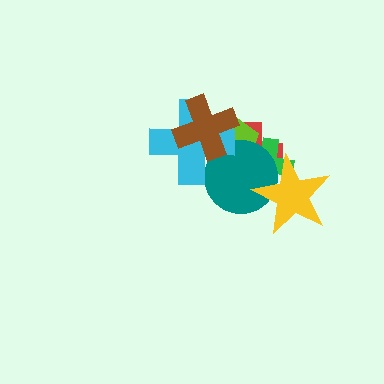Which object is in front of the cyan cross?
The brown cross is in front of the cyan cross.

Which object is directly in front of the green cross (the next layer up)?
The lime pentagon is directly in front of the green cross.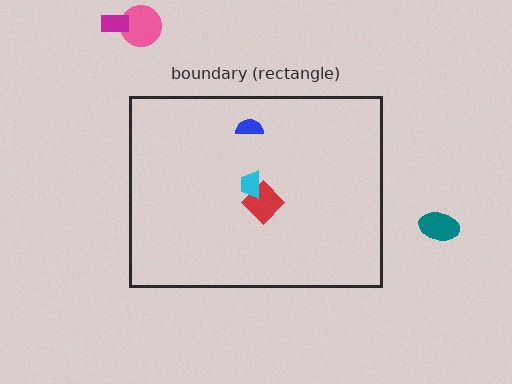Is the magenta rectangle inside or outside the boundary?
Outside.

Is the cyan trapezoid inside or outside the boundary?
Inside.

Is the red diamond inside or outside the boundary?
Inside.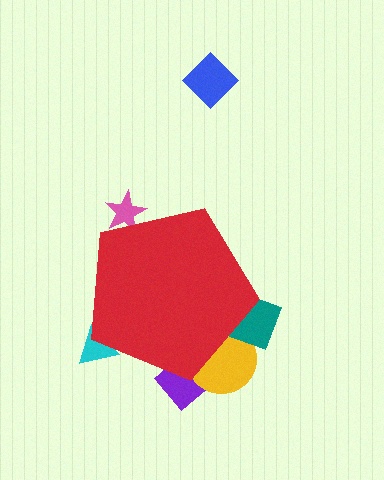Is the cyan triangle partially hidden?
Yes, the cyan triangle is partially hidden behind the red pentagon.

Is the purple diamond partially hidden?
Yes, the purple diamond is partially hidden behind the red pentagon.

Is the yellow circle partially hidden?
Yes, the yellow circle is partially hidden behind the red pentagon.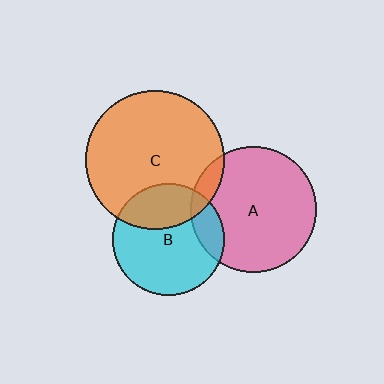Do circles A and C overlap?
Yes.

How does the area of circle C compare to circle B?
Approximately 1.5 times.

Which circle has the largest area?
Circle C (orange).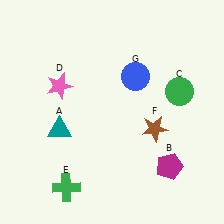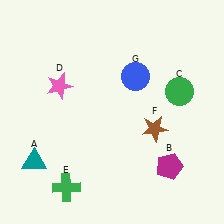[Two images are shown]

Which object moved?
The teal triangle (A) moved down.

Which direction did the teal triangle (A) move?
The teal triangle (A) moved down.